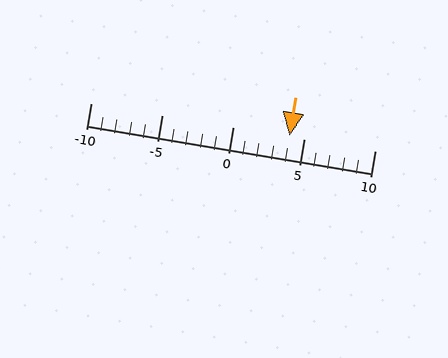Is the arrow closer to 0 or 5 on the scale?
The arrow is closer to 5.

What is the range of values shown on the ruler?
The ruler shows values from -10 to 10.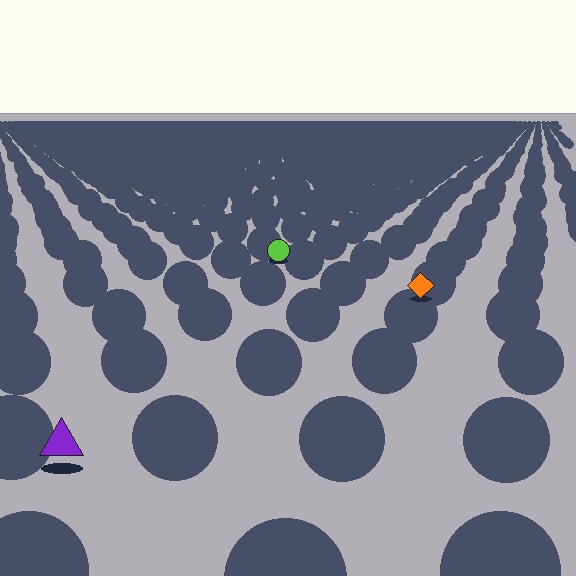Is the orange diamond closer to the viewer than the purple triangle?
No. The purple triangle is closer — you can tell from the texture gradient: the ground texture is coarser near it.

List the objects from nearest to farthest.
From nearest to farthest: the purple triangle, the orange diamond, the lime circle.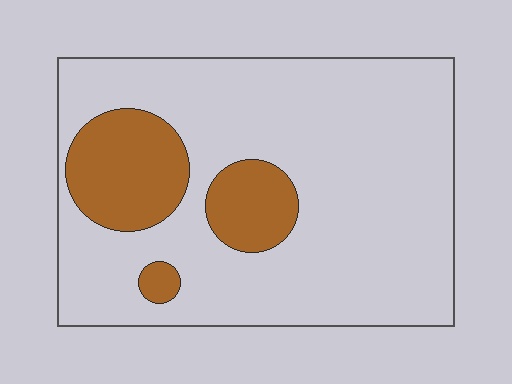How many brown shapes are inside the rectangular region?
3.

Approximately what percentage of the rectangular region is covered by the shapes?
Approximately 20%.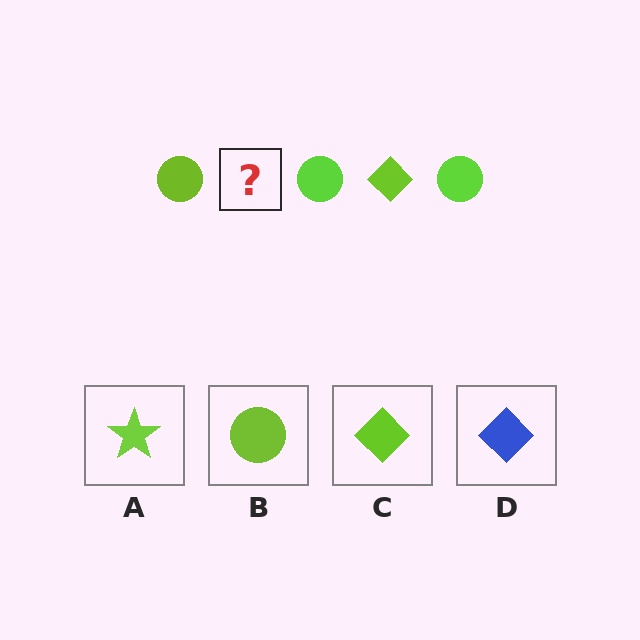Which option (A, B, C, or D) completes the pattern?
C.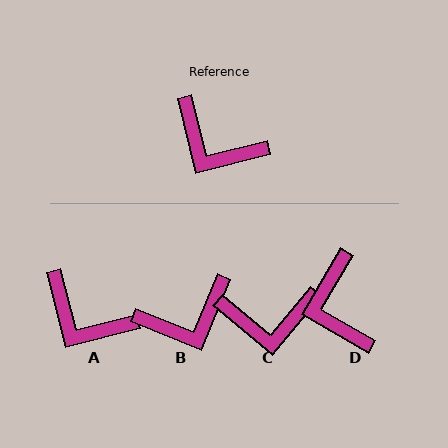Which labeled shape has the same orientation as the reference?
A.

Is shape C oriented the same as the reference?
No, it is off by about 36 degrees.